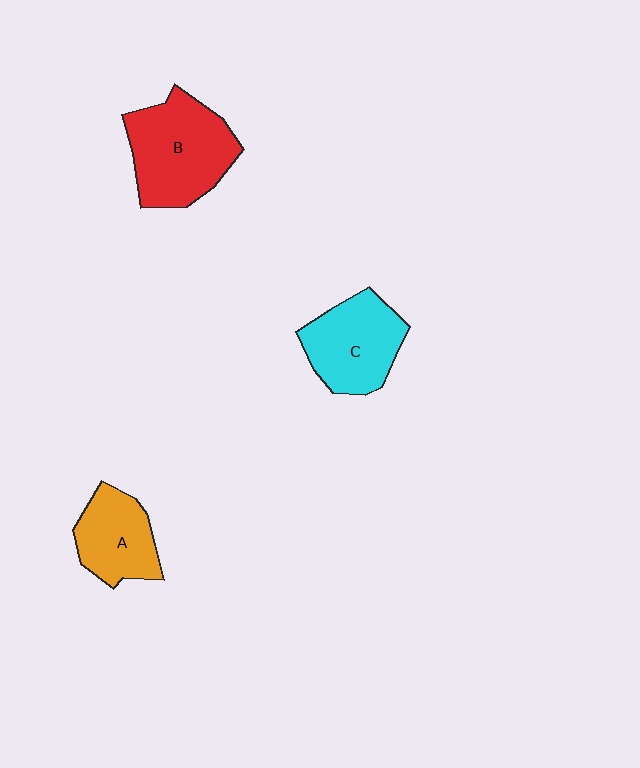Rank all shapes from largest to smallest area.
From largest to smallest: B (red), C (cyan), A (orange).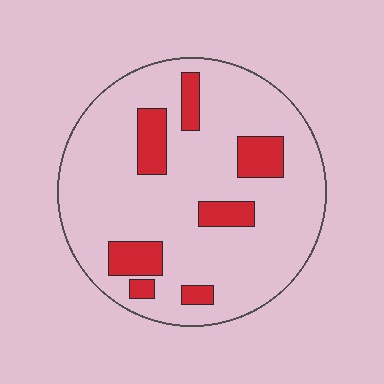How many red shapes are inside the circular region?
7.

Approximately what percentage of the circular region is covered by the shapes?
Approximately 15%.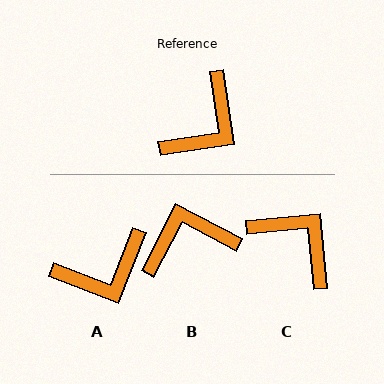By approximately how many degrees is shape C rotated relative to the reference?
Approximately 87 degrees counter-clockwise.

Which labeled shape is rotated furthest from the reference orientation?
B, about 144 degrees away.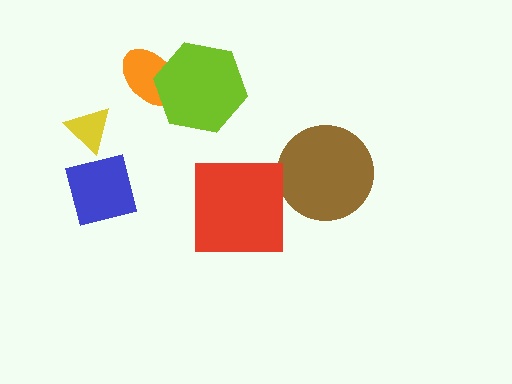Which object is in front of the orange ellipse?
The lime hexagon is in front of the orange ellipse.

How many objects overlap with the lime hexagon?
1 object overlaps with the lime hexagon.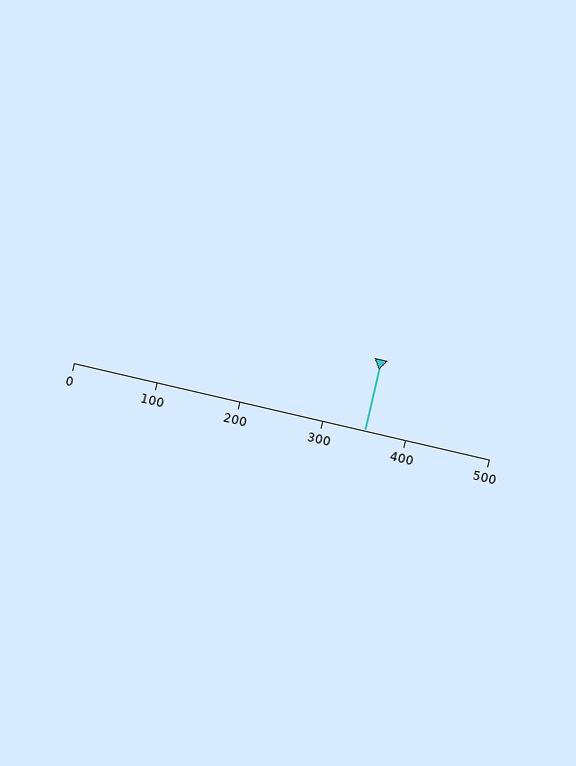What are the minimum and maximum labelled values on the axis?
The axis runs from 0 to 500.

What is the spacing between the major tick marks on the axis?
The major ticks are spaced 100 apart.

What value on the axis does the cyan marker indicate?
The marker indicates approximately 350.